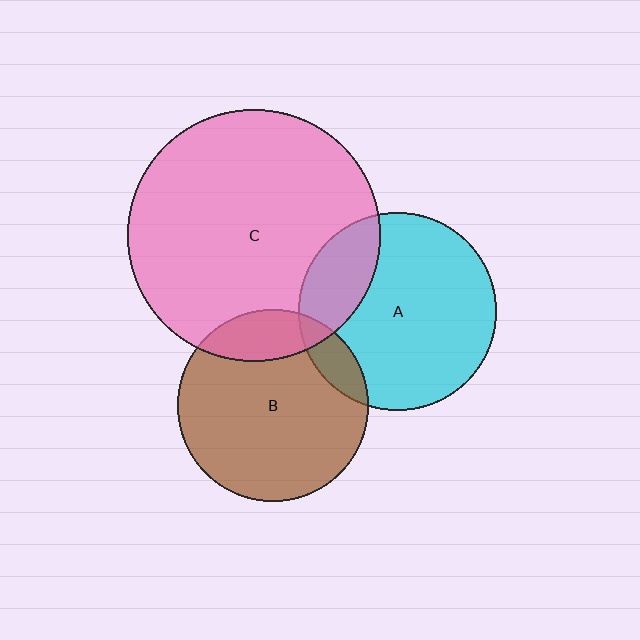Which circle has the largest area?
Circle C (pink).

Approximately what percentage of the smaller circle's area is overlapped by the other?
Approximately 15%.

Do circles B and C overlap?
Yes.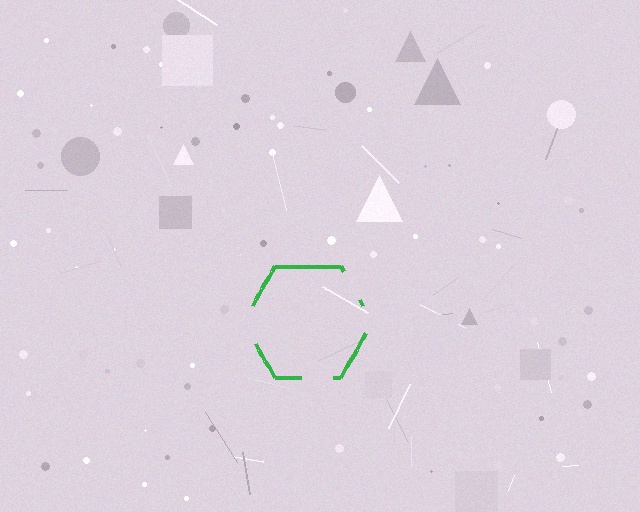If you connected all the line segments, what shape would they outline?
They would outline a hexagon.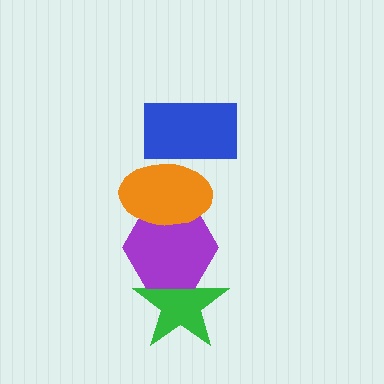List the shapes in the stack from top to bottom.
From top to bottom: the blue rectangle, the orange ellipse, the purple hexagon, the green star.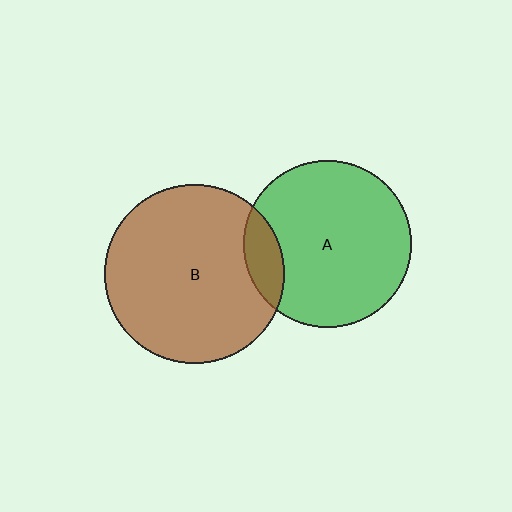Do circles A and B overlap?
Yes.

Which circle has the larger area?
Circle B (brown).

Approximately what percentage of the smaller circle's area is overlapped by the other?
Approximately 15%.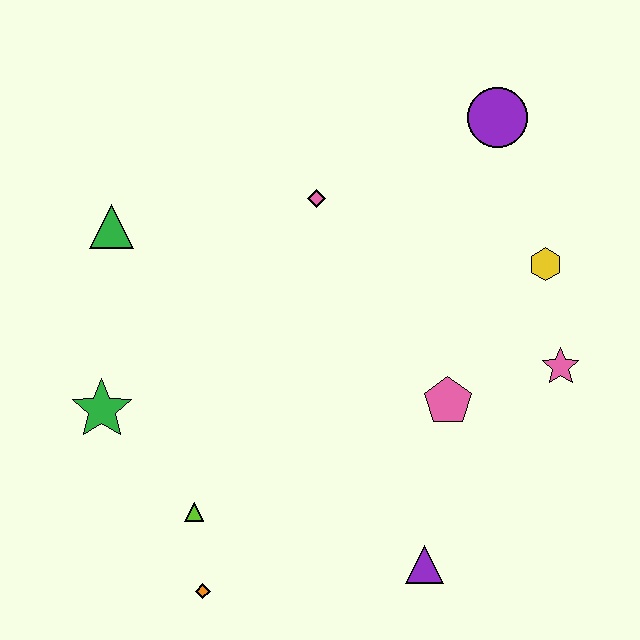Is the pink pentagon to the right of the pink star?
No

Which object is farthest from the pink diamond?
The orange diamond is farthest from the pink diamond.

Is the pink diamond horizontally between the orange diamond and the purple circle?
Yes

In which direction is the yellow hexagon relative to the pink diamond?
The yellow hexagon is to the right of the pink diamond.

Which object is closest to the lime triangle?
The orange diamond is closest to the lime triangle.